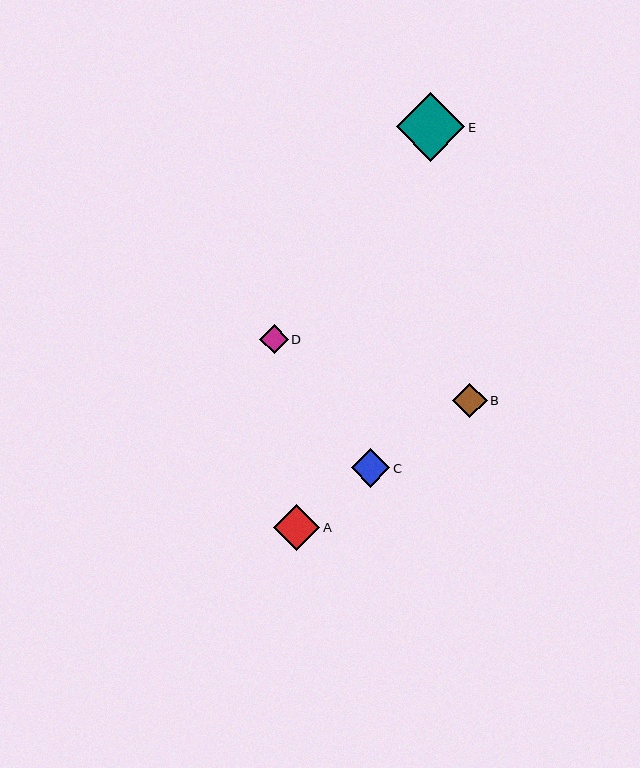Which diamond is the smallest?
Diamond D is the smallest with a size of approximately 28 pixels.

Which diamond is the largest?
Diamond E is the largest with a size of approximately 69 pixels.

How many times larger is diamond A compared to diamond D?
Diamond A is approximately 1.6 times the size of diamond D.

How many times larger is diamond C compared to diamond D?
Diamond C is approximately 1.4 times the size of diamond D.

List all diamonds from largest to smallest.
From largest to smallest: E, A, C, B, D.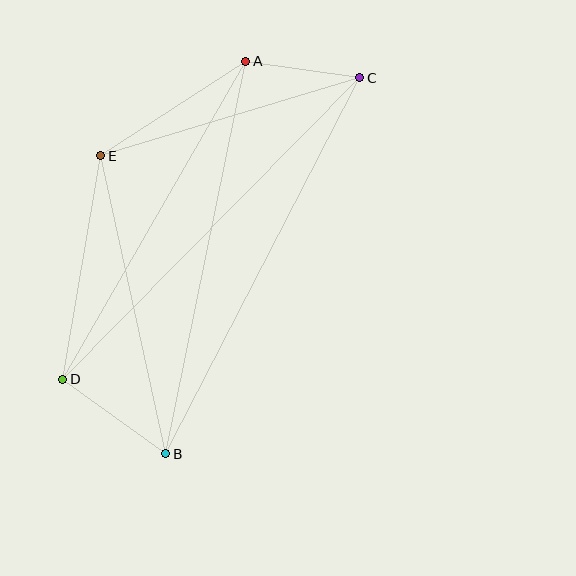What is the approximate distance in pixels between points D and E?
The distance between D and E is approximately 227 pixels.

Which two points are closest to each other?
Points A and C are closest to each other.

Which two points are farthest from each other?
Points C and D are farthest from each other.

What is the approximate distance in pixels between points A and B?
The distance between A and B is approximately 400 pixels.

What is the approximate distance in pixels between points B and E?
The distance between B and E is approximately 305 pixels.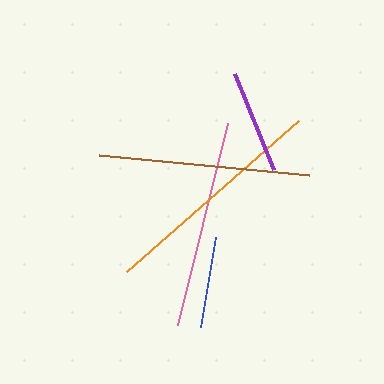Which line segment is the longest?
The orange line is the longest at approximately 228 pixels.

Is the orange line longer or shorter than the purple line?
The orange line is longer than the purple line.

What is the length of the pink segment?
The pink segment is approximately 208 pixels long.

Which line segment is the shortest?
The blue line is the shortest at approximately 91 pixels.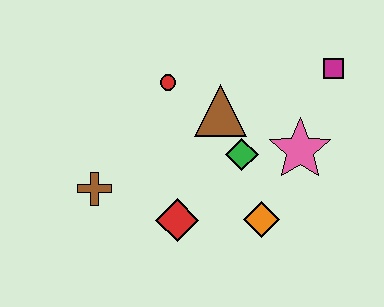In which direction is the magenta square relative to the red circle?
The magenta square is to the right of the red circle.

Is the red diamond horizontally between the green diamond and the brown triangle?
No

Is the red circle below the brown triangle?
No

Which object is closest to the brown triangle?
The green diamond is closest to the brown triangle.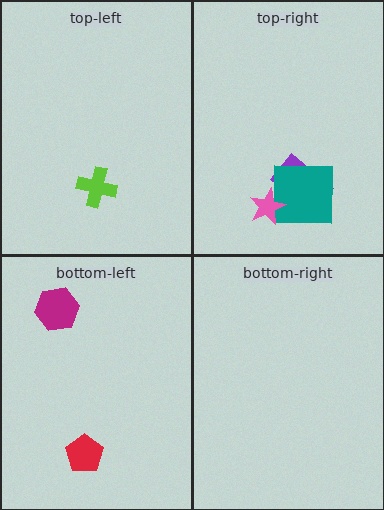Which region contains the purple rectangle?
The top-right region.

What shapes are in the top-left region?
The lime cross.